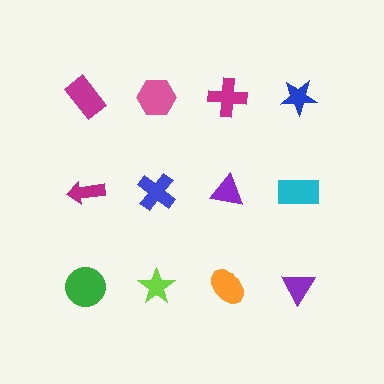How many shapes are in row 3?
4 shapes.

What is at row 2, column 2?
A blue cross.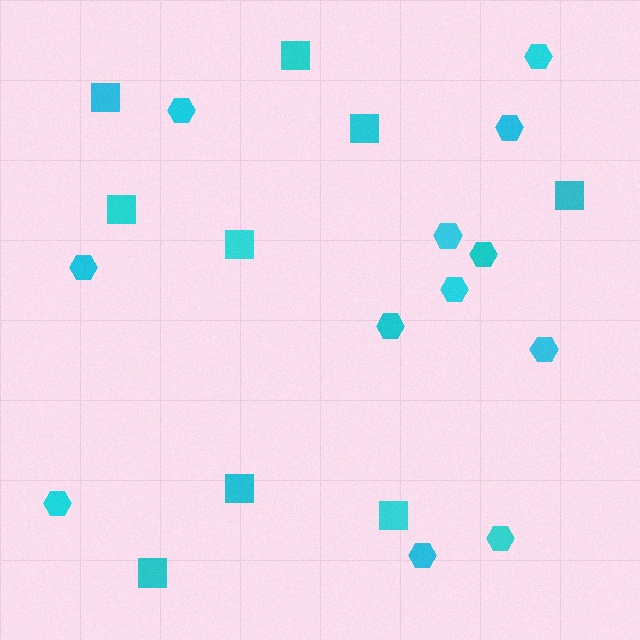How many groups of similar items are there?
There are 2 groups: one group of hexagons (12) and one group of squares (9).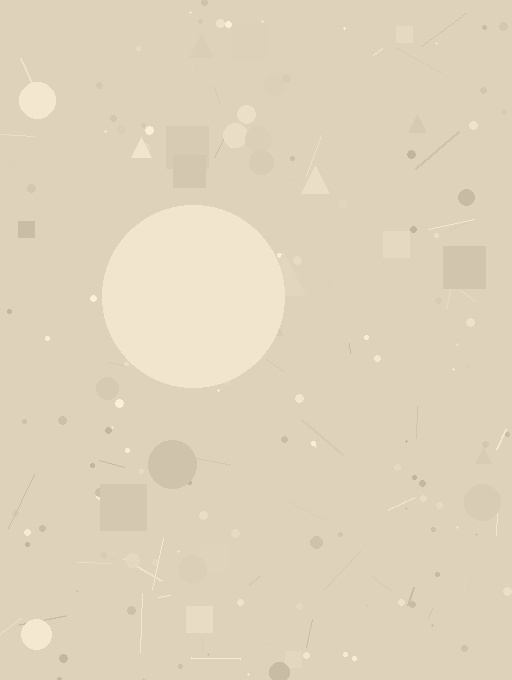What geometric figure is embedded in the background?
A circle is embedded in the background.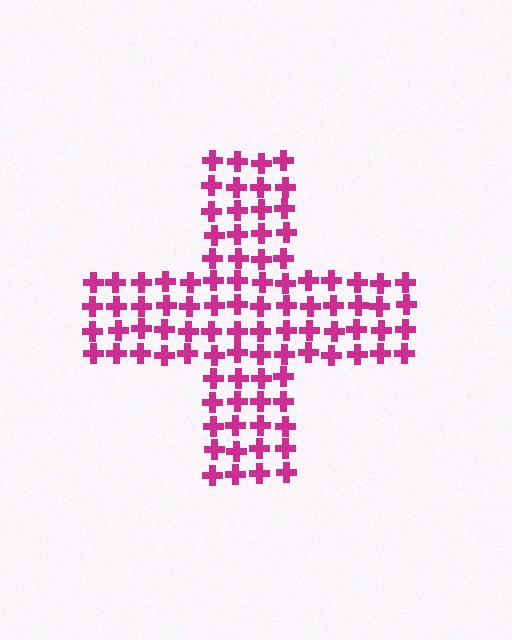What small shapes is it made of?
It is made of small crosses.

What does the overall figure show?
The overall figure shows a cross.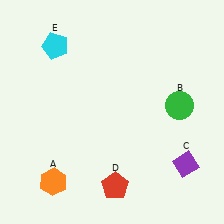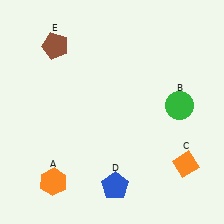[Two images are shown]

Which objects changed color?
C changed from purple to orange. D changed from red to blue. E changed from cyan to brown.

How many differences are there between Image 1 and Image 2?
There are 3 differences between the two images.